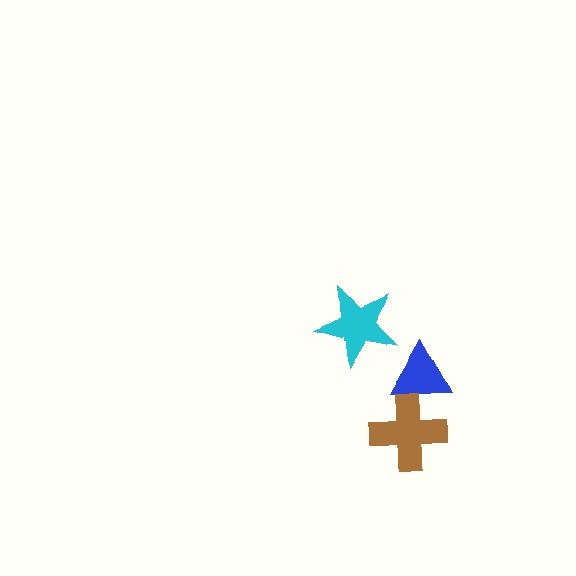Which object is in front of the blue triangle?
The brown cross is in front of the blue triangle.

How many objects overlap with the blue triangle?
1 object overlaps with the blue triangle.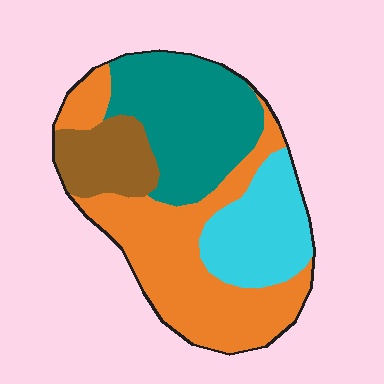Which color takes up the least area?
Brown, at roughly 10%.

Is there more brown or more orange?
Orange.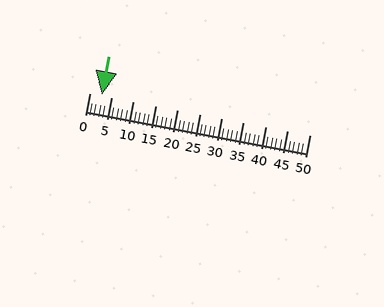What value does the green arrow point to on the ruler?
The green arrow points to approximately 3.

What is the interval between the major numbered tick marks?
The major tick marks are spaced 5 units apart.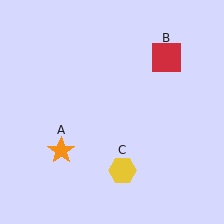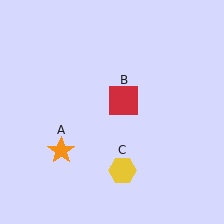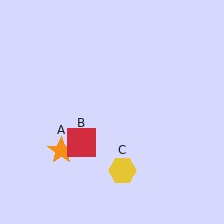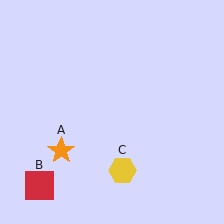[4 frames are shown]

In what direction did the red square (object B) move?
The red square (object B) moved down and to the left.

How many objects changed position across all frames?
1 object changed position: red square (object B).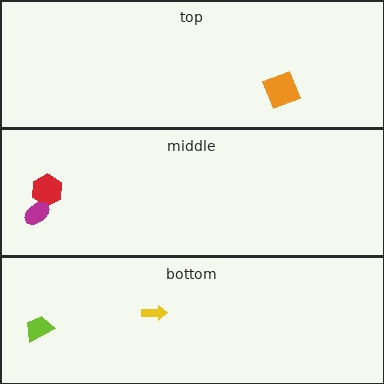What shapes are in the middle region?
The red hexagon, the magenta ellipse.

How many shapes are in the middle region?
2.